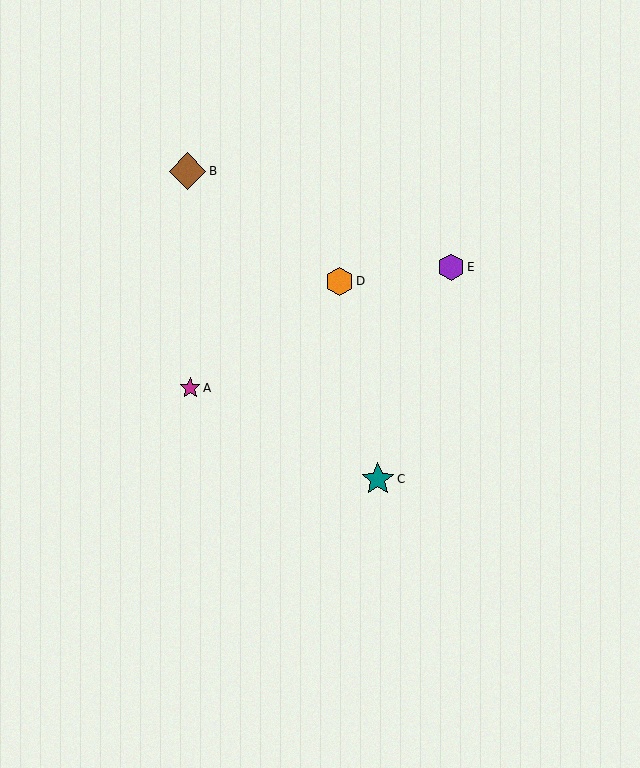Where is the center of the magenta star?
The center of the magenta star is at (190, 388).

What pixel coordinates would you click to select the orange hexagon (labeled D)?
Click at (339, 281) to select the orange hexagon D.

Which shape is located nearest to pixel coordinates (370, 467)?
The teal star (labeled C) at (378, 479) is nearest to that location.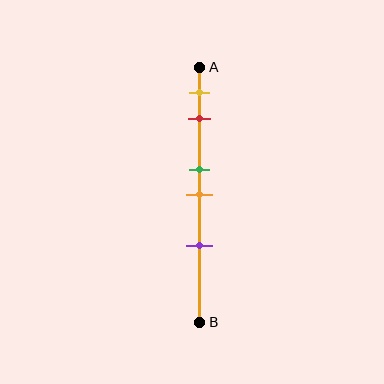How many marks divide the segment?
There are 5 marks dividing the segment.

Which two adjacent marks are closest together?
The green and orange marks are the closest adjacent pair.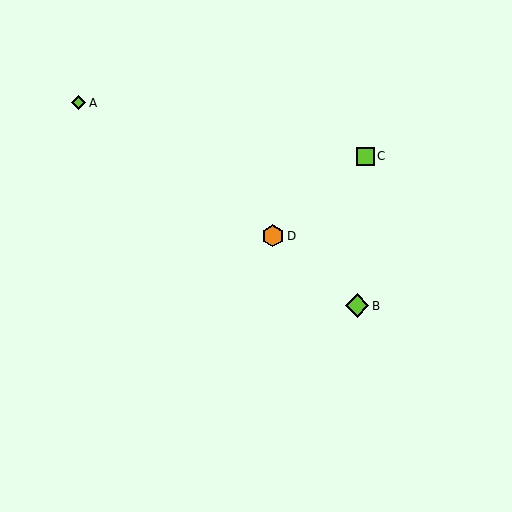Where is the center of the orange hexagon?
The center of the orange hexagon is at (273, 236).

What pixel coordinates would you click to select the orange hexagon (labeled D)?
Click at (273, 236) to select the orange hexagon D.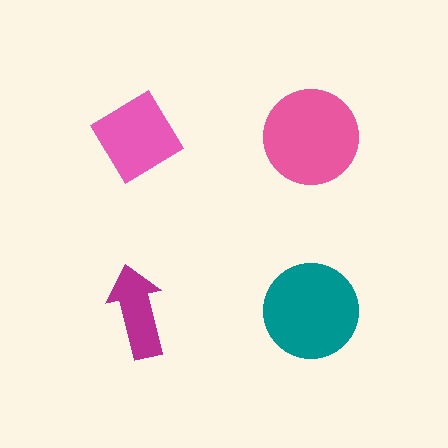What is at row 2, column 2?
A teal circle.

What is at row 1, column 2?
A pink circle.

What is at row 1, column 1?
A pink diamond.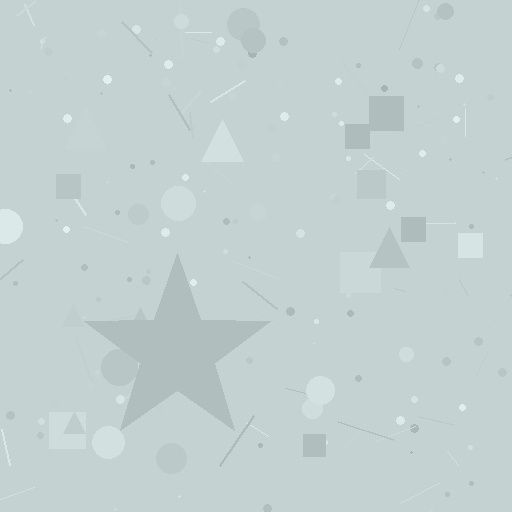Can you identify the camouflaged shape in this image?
The camouflaged shape is a star.